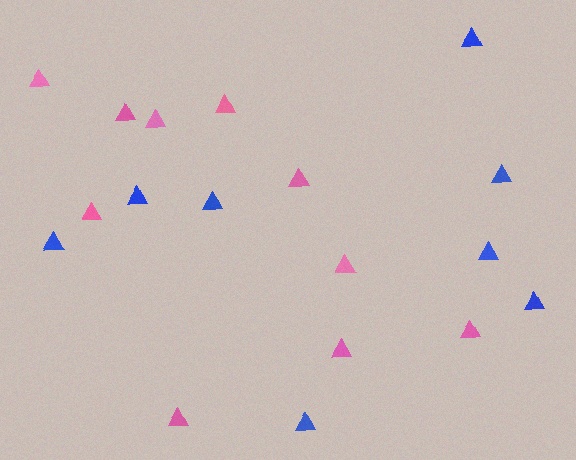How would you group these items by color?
There are 2 groups: one group of blue triangles (8) and one group of pink triangles (10).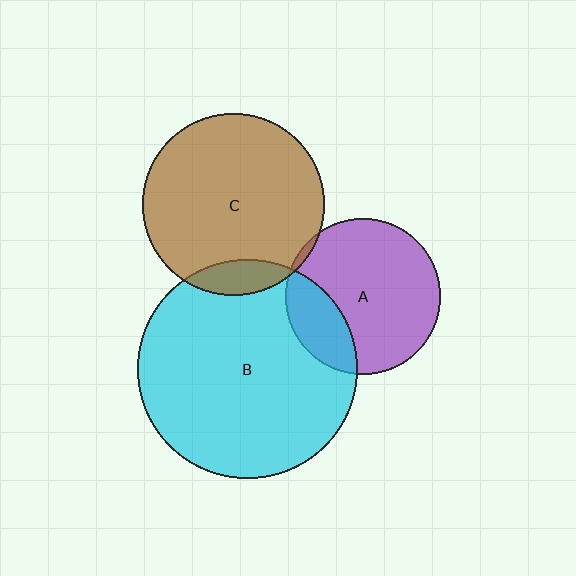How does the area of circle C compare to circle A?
Approximately 1.4 times.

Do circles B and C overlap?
Yes.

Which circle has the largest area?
Circle B (cyan).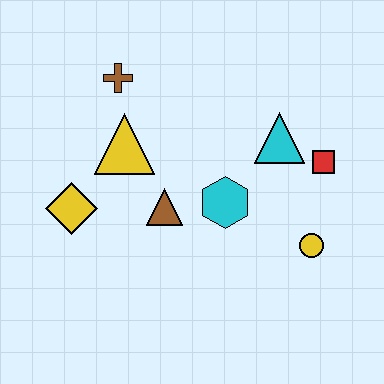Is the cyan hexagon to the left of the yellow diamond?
No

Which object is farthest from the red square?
The yellow diamond is farthest from the red square.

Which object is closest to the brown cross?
The yellow triangle is closest to the brown cross.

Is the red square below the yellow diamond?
No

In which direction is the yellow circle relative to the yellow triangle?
The yellow circle is to the right of the yellow triangle.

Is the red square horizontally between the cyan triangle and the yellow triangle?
No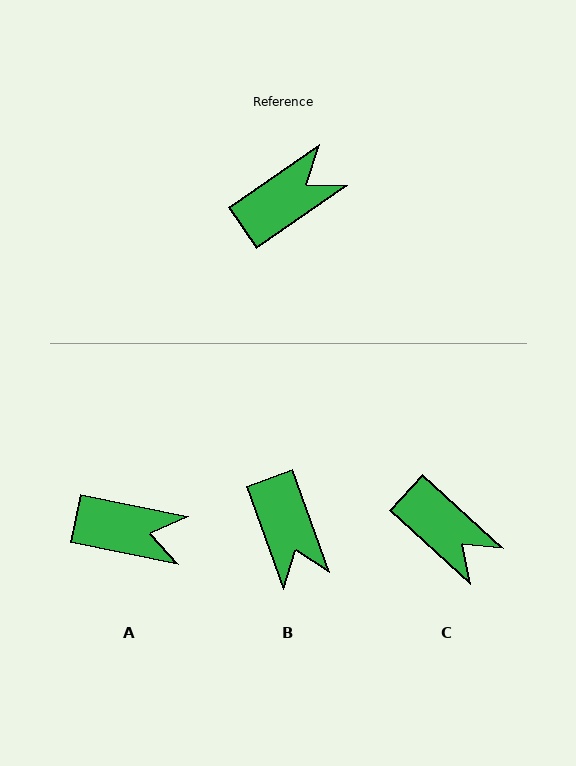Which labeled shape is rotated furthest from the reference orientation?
B, about 105 degrees away.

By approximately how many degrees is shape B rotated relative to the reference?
Approximately 105 degrees clockwise.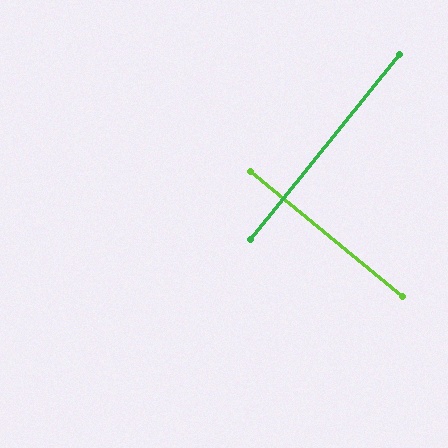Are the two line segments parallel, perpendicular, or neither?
Perpendicular — they meet at approximately 89°.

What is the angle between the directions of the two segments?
Approximately 89 degrees.